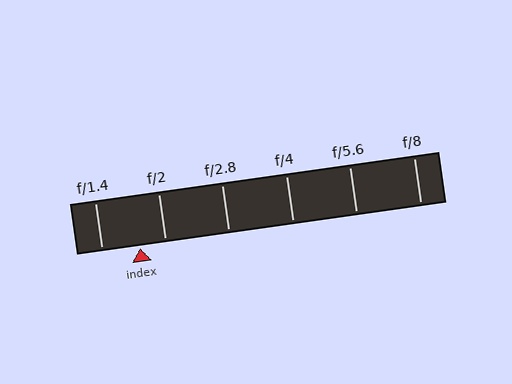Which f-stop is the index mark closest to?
The index mark is closest to f/2.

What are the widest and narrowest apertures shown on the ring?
The widest aperture shown is f/1.4 and the narrowest is f/8.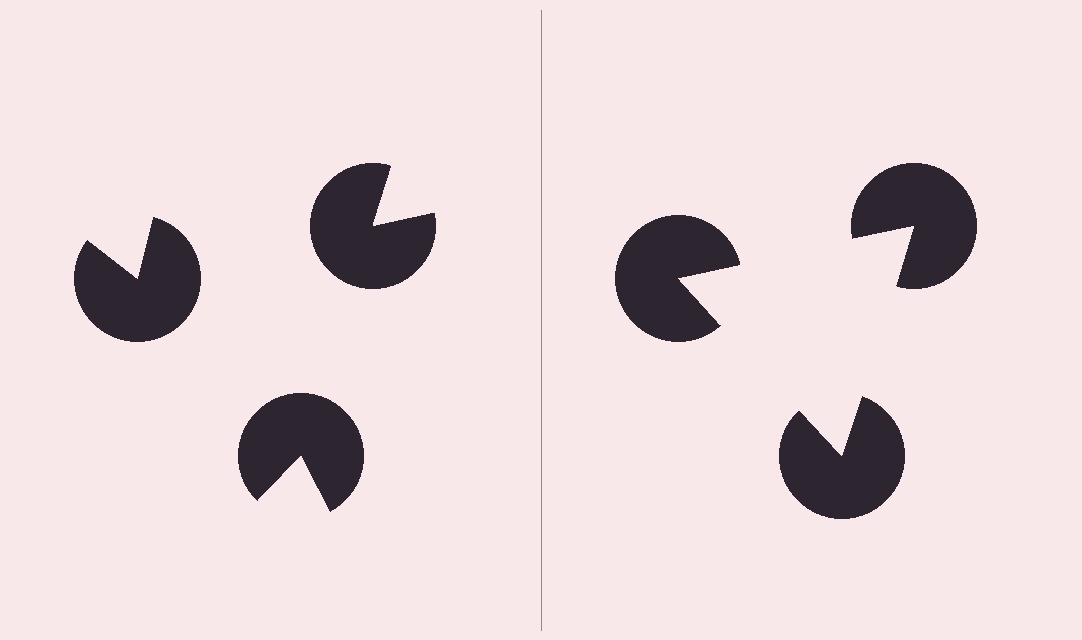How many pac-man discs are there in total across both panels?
6 — 3 on each side.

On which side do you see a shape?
An illusory triangle appears on the right side. On the left side the wedge cuts are rotated, so no coherent shape forms.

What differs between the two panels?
The pac-man discs are positioned identically on both sides; only the wedge orientations differ. On the right they align to a triangle; on the left they are misaligned.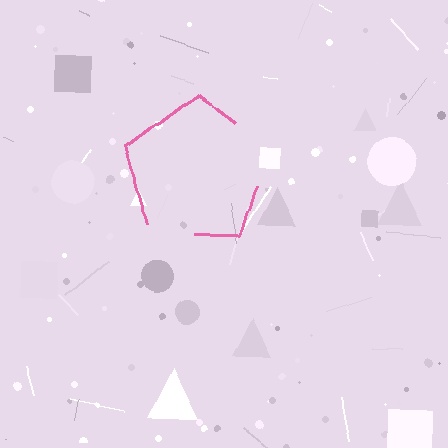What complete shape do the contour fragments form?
The contour fragments form a pentagon.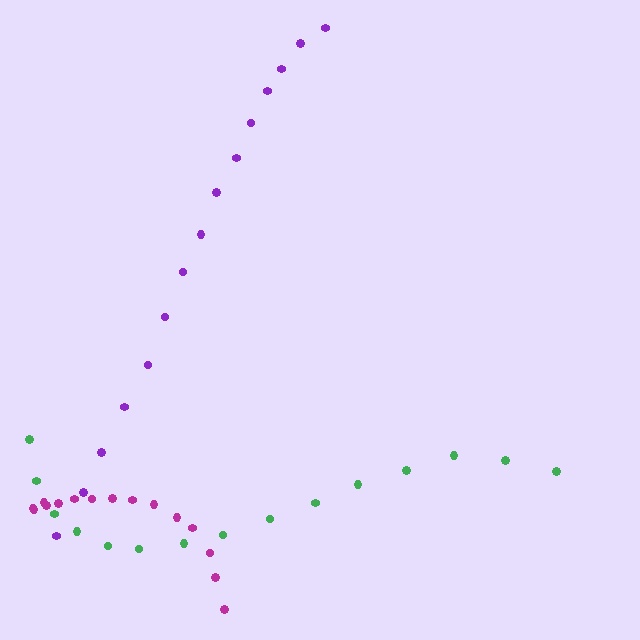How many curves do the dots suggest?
There are 3 distinct paths.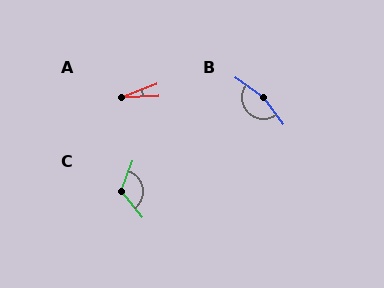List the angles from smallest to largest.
A (18°), C (121°), B (161°).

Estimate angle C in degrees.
Approximately 121 degrees.